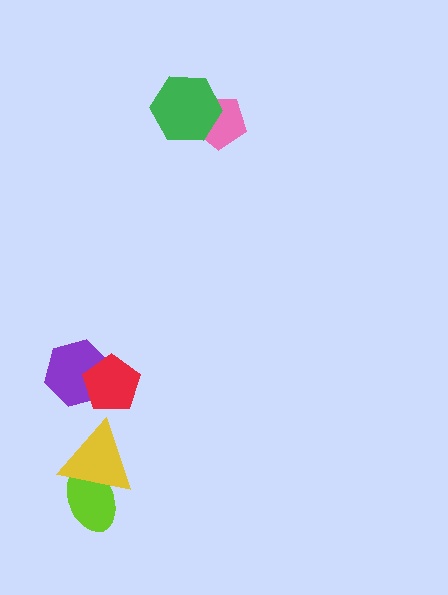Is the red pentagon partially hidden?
No, no other shape covers it.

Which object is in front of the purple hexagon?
The red pentagon is in front of the purple hexagon.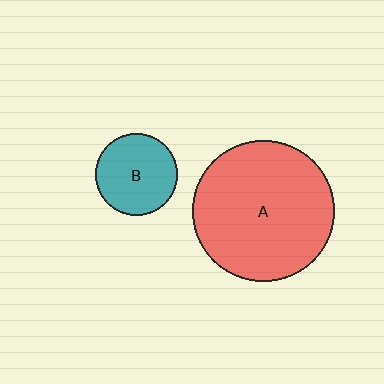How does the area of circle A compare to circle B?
Approximately 3.0 times.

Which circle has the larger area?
Circle A (red).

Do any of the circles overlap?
No, none of the circles overlap.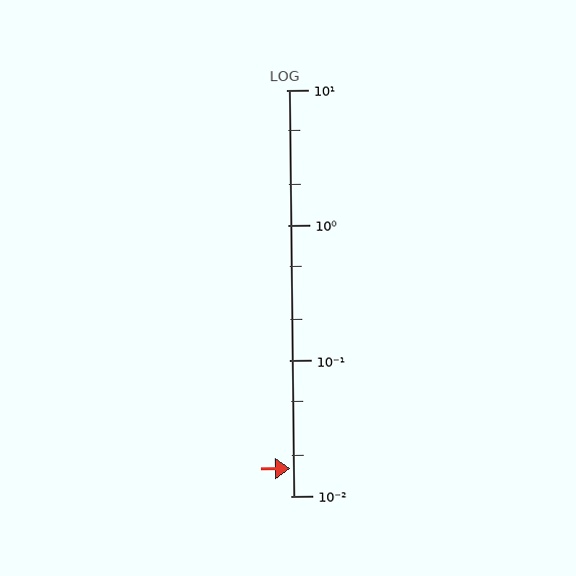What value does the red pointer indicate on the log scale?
The pointer indicates approximately 0.016.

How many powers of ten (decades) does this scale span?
The scale spans 3 decades, from 0.01 to 10.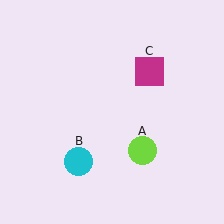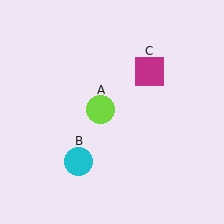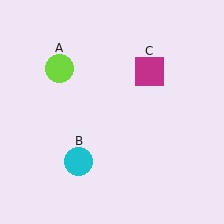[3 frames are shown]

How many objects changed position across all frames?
1 object changed position: lime circle (object A).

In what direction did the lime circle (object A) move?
The lime circle (object A) moved up and to the left.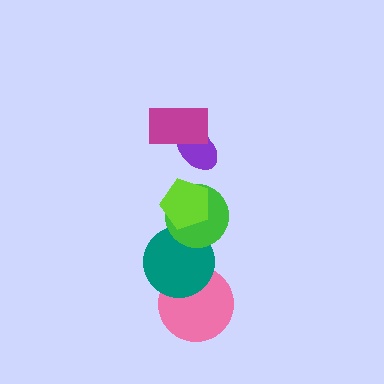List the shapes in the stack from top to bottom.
From top to bottom: the magenta rectangle, the purple ellipse, the lime pentagon, the green circle, the teal circle, the pink circle.